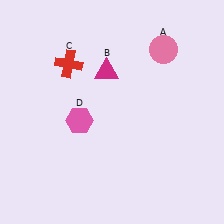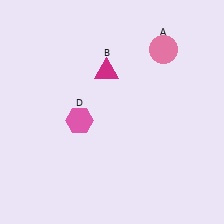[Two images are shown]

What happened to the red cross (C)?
The red cross (C) was removed in Image 2. It was in the top-left area of Image 1.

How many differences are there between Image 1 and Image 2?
There is 1 difference between the two images.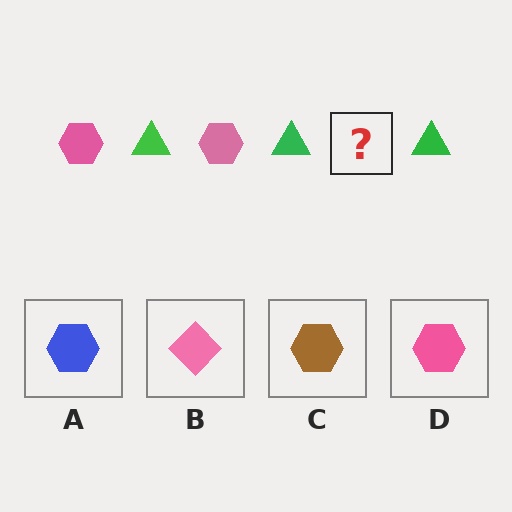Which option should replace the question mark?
Option D.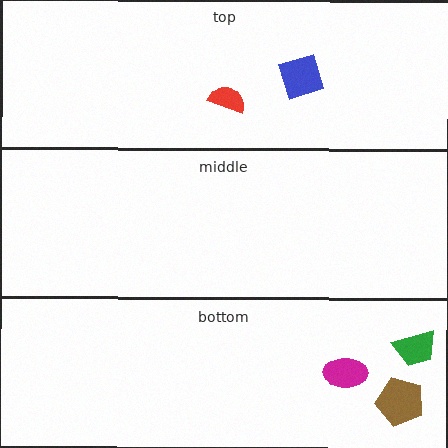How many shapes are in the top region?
2.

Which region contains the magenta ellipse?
The bottom region.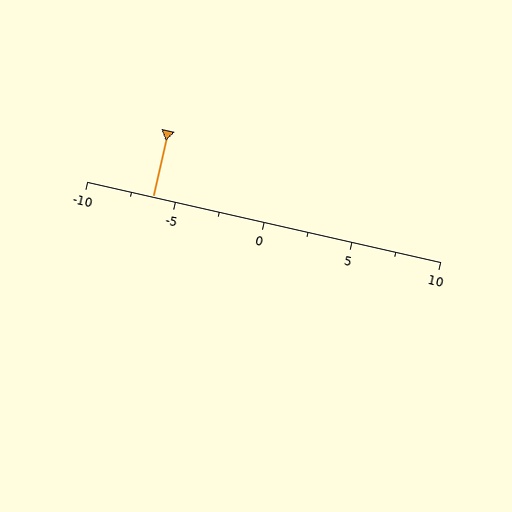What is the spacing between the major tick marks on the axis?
The major ticks are spaced 5 apart.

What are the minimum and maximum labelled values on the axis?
The axis runs from -10 to 10.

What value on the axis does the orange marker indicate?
The marker indicates approximately -6.2.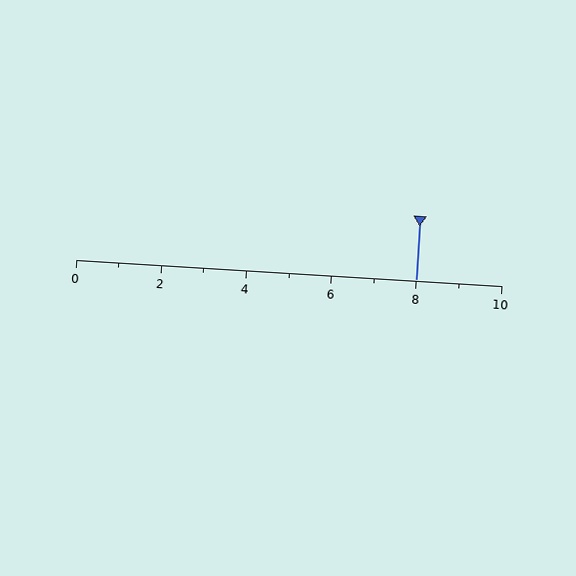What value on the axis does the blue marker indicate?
The marker indicates approximately 8.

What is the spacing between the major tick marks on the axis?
The major ticks are spaced 2 apart.